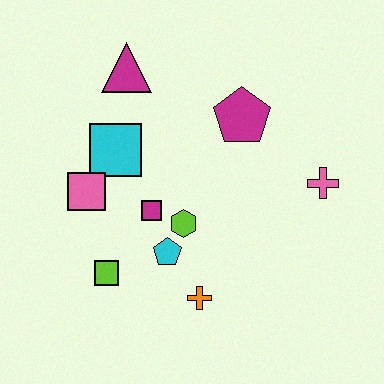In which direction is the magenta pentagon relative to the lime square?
The magenta pentagon is above the lime square.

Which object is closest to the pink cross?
The magenta pentagon is closest to the pink cross.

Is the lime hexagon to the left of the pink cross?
Yes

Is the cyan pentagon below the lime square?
No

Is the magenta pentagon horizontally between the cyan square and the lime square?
No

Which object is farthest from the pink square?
The pink cross is farthest from the pink square.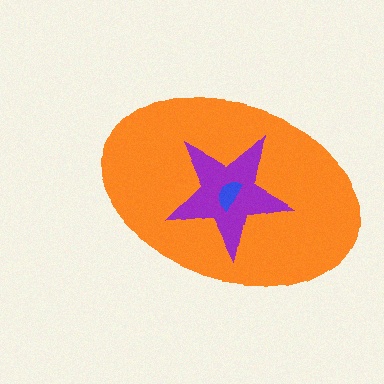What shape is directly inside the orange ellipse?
The purple star.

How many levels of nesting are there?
3.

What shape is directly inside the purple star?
The blue semicircle.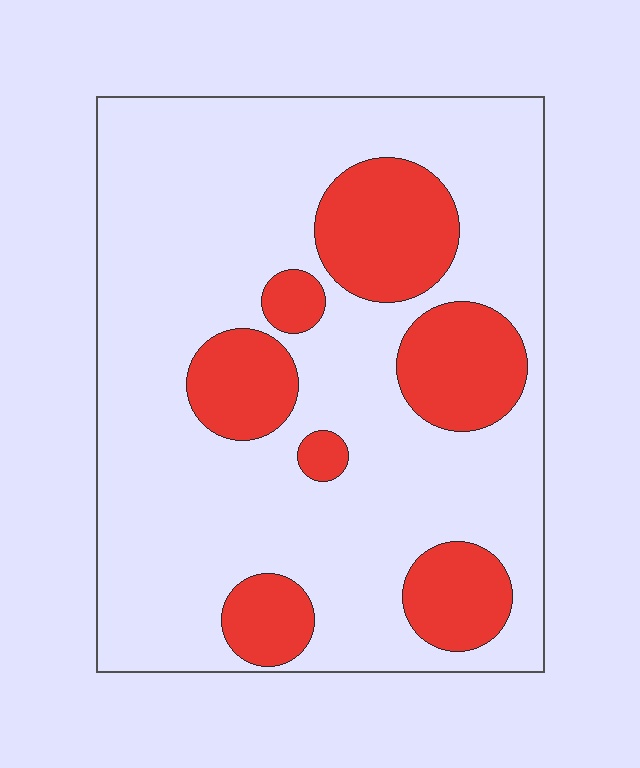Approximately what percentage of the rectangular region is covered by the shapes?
Approximately 25%.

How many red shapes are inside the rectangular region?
7.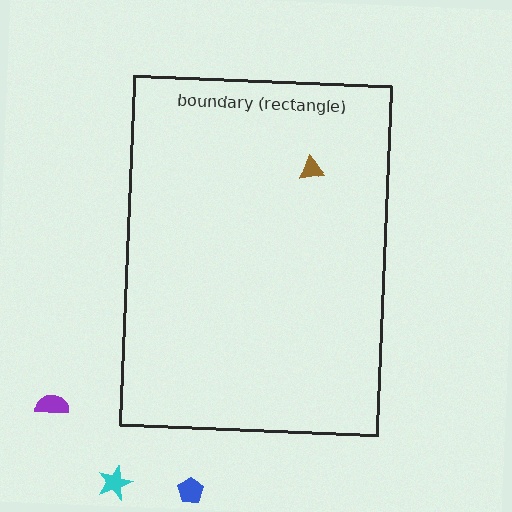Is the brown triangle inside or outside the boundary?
Inside.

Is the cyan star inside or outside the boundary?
Outside.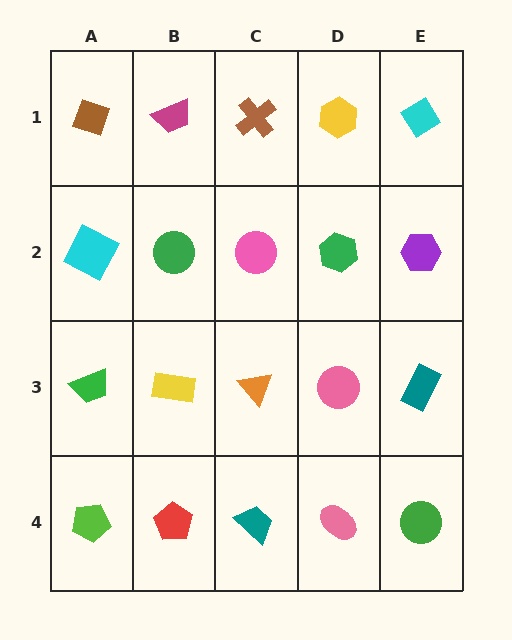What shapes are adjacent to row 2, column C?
A brown cross (row 1, column C), an orange triangle (row 3, column C), a green circle (row 2, column B), a green hexagon (row 2, column D).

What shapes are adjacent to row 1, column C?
A pink circle (row 2, column C), a magenta trapezoid (row 1, column B), a yellow hexagon (row 1, column D).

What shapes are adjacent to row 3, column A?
A cyan square (row 2, column A), a lime pentagon (row 4, column A), a yellow rectangle (row 3, column B).